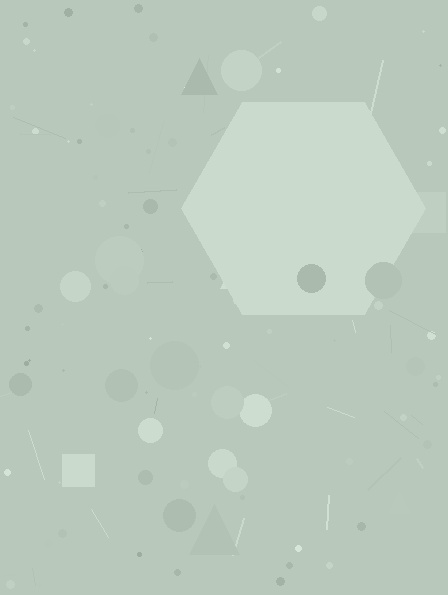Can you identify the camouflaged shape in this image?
The camouflaged shape is a hexagon.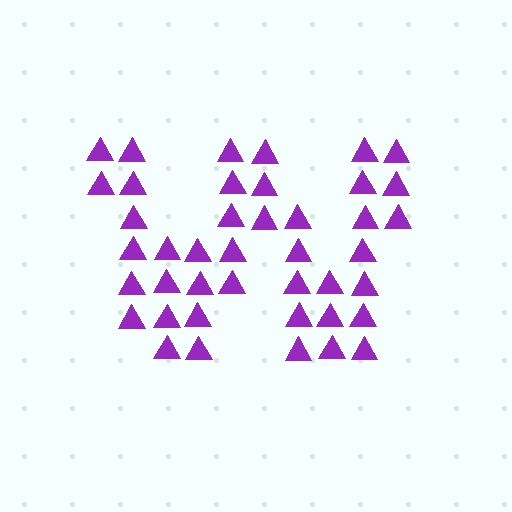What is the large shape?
The large shape is the letter W.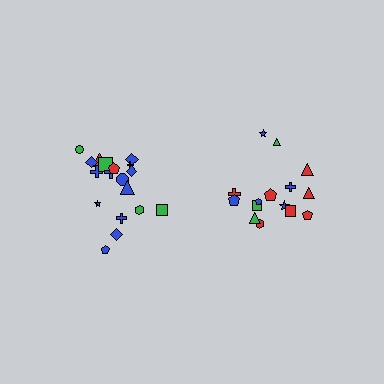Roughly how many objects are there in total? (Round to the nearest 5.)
Roughly 35 objects in total.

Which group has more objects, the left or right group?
The left group.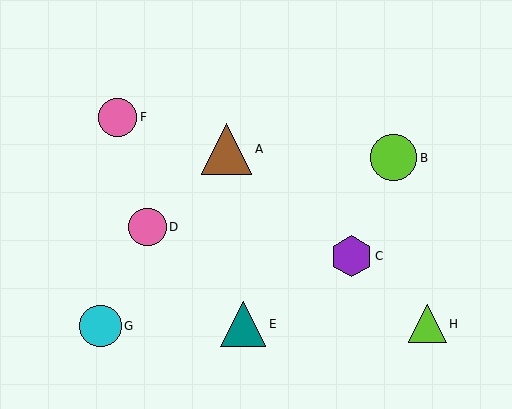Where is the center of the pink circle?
The center of the pink circle is at (147, 227).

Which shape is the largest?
The brown triangle (labeled A) is the largest.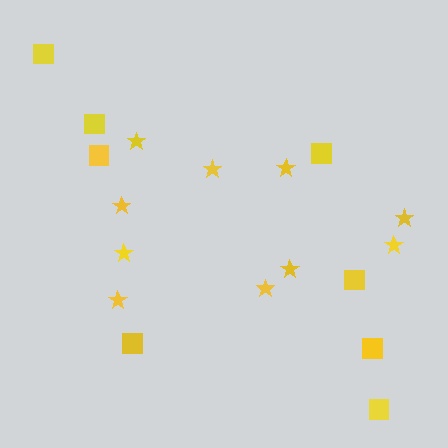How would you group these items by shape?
There are 2 groups: one group of stars (10) and one group of squares (8).